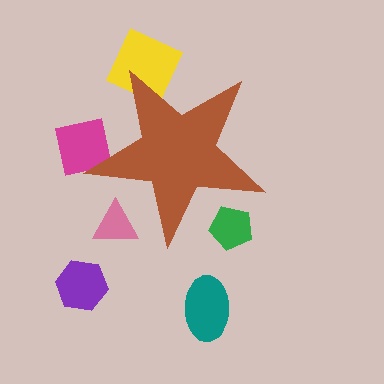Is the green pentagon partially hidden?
Yes, the green pentagon is partially hidden behind the brown star.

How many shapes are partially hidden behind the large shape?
4 shapes are partially hidden.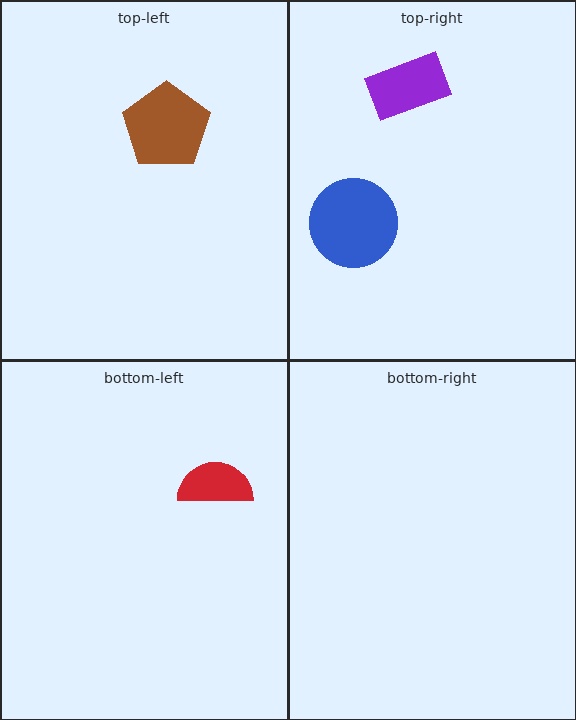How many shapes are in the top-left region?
1.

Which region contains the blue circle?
The top-right region.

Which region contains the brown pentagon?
The top-left region.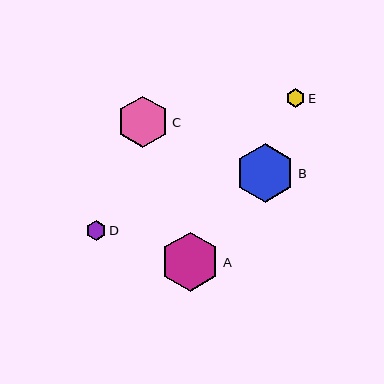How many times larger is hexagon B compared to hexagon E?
Hexagon B is approximately 3.1 times the size of hexagon E.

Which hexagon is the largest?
Hexagon A is the largest with a size of approximately 59 pixels.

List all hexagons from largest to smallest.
From largest to smallest: A, B, C, D, E.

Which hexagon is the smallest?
Hexagon E is the smallest with a size of approximately 19 pixels.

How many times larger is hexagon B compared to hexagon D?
Hexagon B is approximately 3.0 times the size of hexagon D.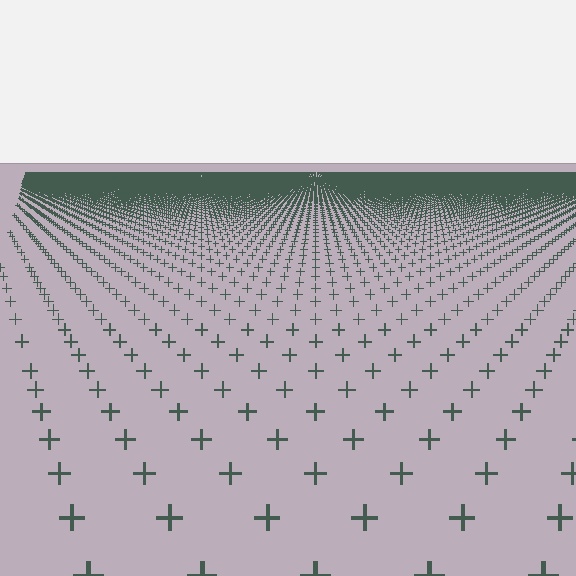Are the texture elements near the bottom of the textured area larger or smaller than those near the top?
Larger. Near the bottom, elements are closer to the viewer and appear at a bigger on-screen size.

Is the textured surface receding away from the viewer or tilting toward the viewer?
The surface is receding away from the viewer. Texture elements get smaller and denser toward the top.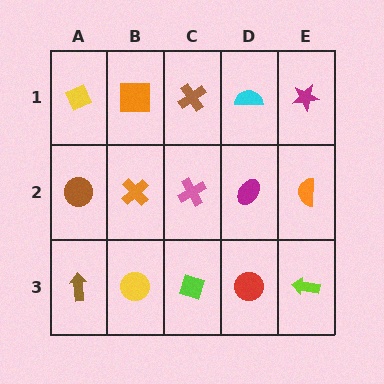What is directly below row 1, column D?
A magenta ellipse.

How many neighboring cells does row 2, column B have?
4.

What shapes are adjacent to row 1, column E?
An orange semicircle (row 2, column E), a cyan semicircle (row 1, column D).